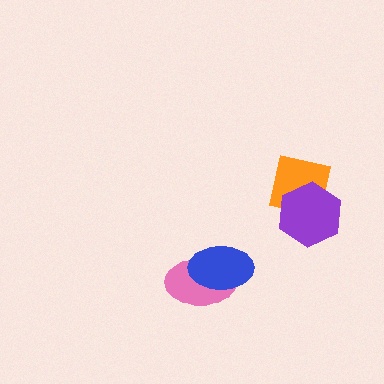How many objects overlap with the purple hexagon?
1 object overlaps with the purple hexagon.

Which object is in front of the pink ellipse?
The blue ellipse is in front of the pink ellipse.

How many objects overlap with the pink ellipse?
1 object overlaps with the pink ellipse.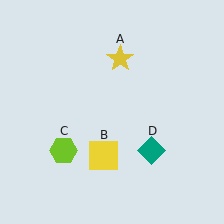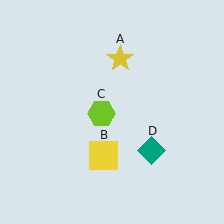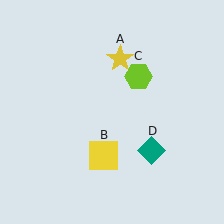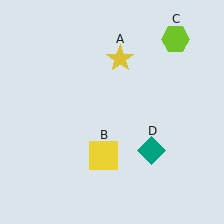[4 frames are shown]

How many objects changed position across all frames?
1 object changed position: lime hexagon (object C).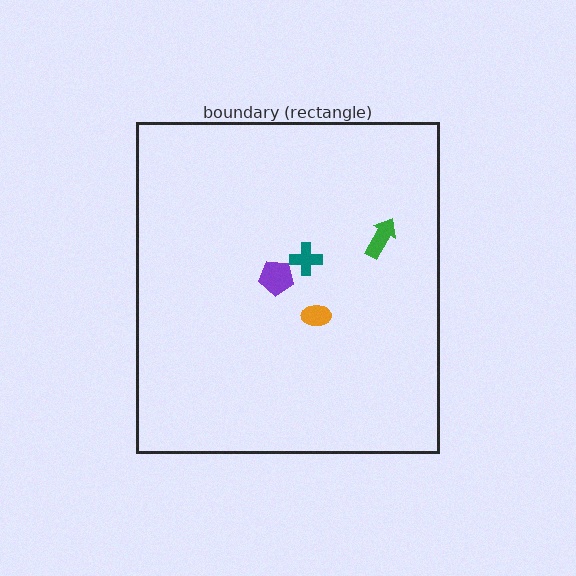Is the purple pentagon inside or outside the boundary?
Inside.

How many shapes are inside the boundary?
4 inside, 0 outside.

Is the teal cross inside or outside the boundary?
Inside.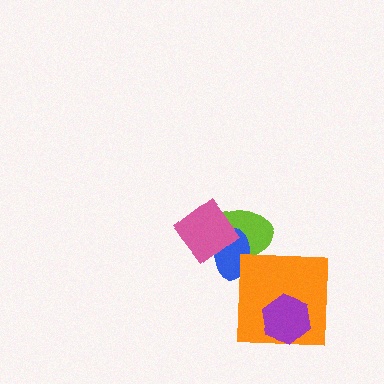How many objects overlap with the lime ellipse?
2 objects overlap with the lime ellipse.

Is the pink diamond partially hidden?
No, no other shape covers it.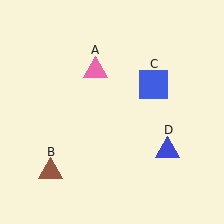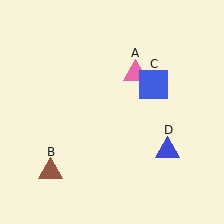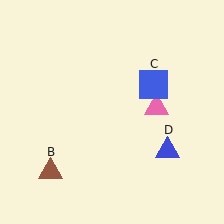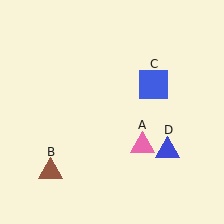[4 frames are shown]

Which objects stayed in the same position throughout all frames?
Brown triangle (object B) and blue square (object C) and blue triangle (object D) remained stationary.